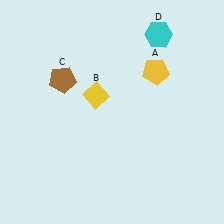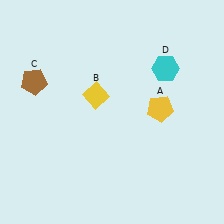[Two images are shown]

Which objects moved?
The objects that moved are: the yellow pentagon (A), the brown pentagon (C), the cyan hexagon (D).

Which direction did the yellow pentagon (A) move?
The yellow pentagon (A) moved down.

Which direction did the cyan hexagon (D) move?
The cyan hexagon (D) moved down.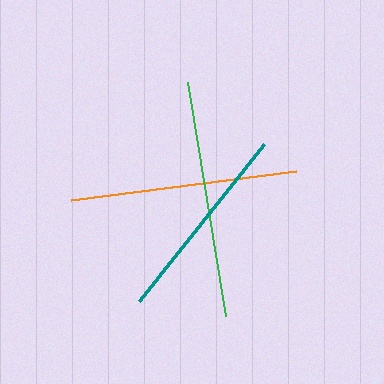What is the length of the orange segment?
The orange segment is approximately 226 pixels long.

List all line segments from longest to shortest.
From longest to shortest: green, orange, teal.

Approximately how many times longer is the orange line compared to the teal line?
The orange line is approximately 1.1 times the length of the teal line.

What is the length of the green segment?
The green segment is approximately 238 pixels long.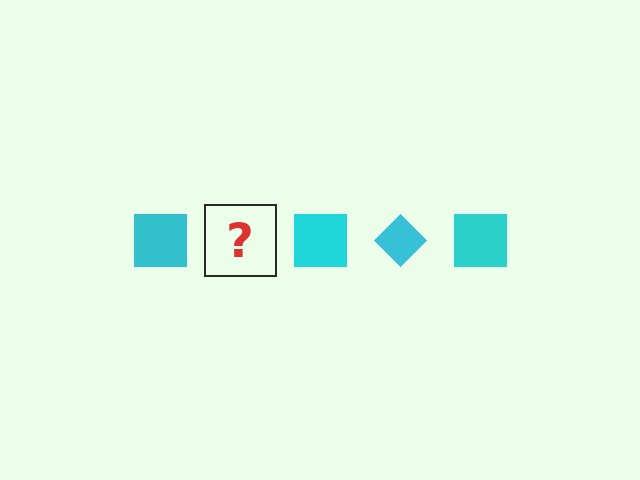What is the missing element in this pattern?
The missing element is a cyan diamond.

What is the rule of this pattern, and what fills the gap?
The rule is that the pattern cycles through square, diamond shapes in cyan. The gap should be filled with a cyan diamond.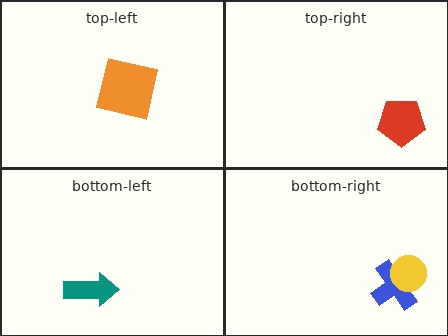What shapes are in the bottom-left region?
The teal arrow.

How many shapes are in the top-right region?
1.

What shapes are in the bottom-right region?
The blue cross, the yellow circle.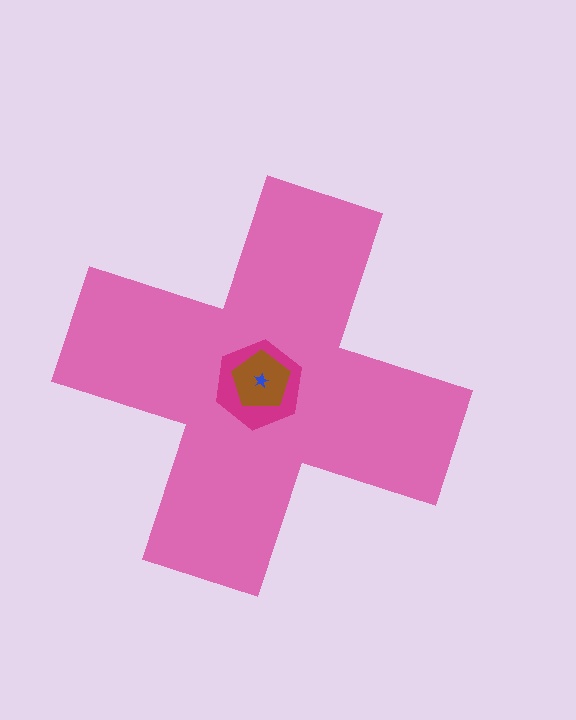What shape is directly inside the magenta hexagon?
The brown pentagon.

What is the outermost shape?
The pink cross.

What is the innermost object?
The blue star.